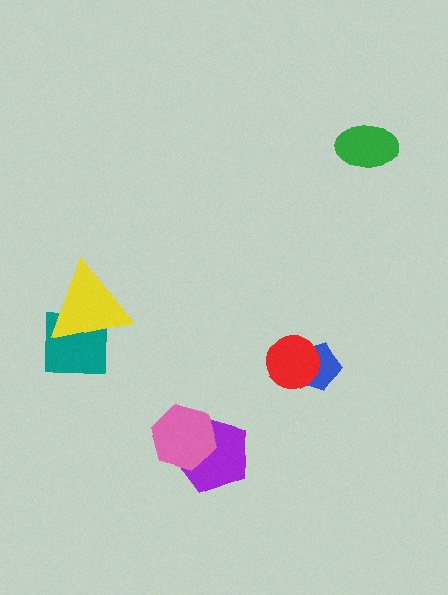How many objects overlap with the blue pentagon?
1 object overlaps with the blue pentagon.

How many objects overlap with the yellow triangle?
1 object overlaps with the yellow triangle.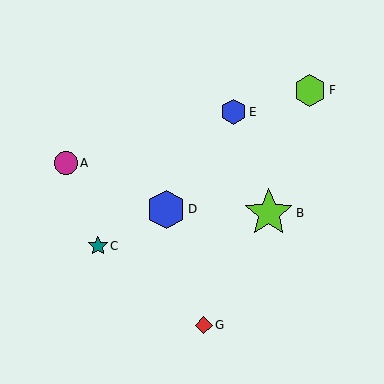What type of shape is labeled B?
Shape B is a lime star.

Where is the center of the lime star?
The center of the lime star is at (269, 213).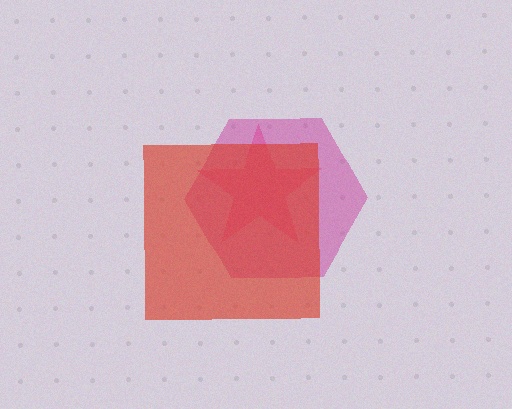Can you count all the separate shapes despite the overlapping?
Yes, there are 3 separate shapes.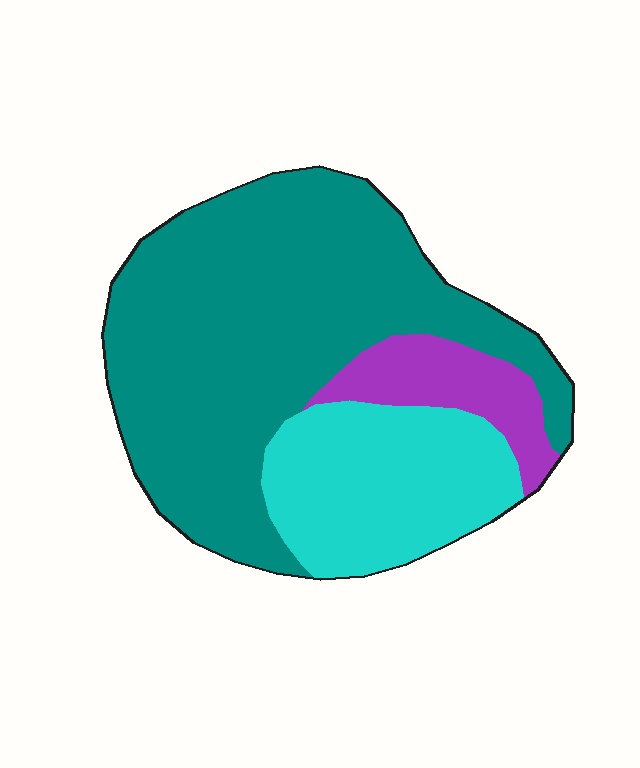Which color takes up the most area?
Teal, at roughly 65%.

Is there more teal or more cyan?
Teal.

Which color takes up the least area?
Purple, at roughly 10%.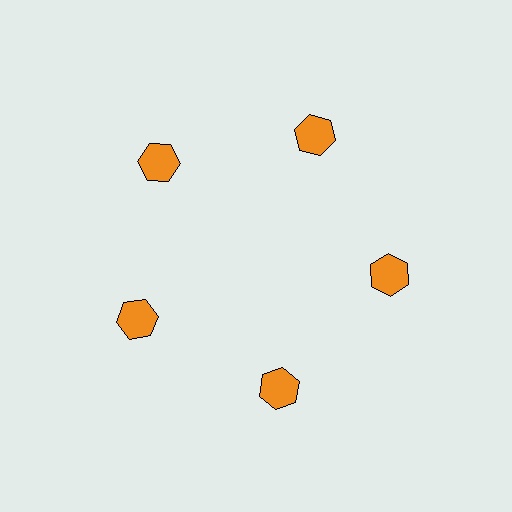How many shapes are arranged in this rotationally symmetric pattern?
There are 5 shapes, arranged in 5 groups of 1.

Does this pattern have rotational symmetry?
Yes, this pattern has 5-fold rotational symmetry. It looks the same after rotating 72 degrees around the center.